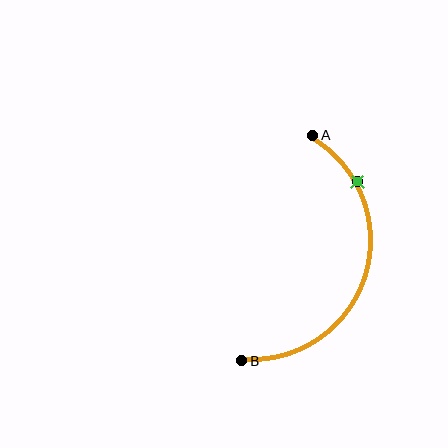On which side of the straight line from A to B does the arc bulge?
The arc bulges to the right of the straight line connecting A and B.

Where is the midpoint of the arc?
The arc midpoint is the point on the curve farthest from the straight line joining A and B. It sits to the right of that line.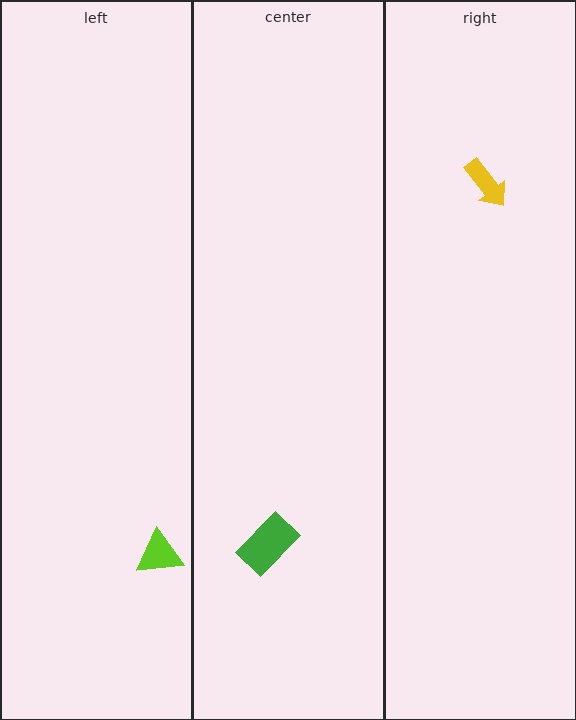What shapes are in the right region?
The yellow arrow.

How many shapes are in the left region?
1.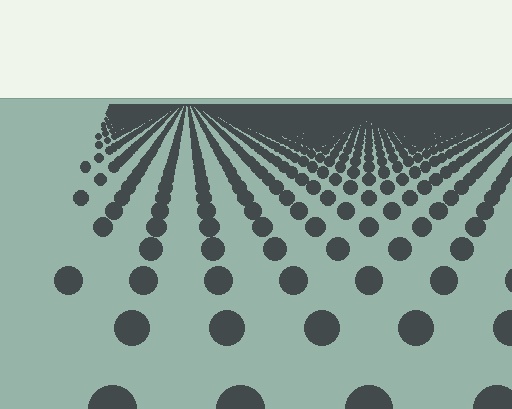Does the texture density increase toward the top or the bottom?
Density increases toward the top.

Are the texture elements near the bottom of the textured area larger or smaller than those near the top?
Larger. Near the bottom, elements are closer to the viewer and appear at a bigger on-screen size.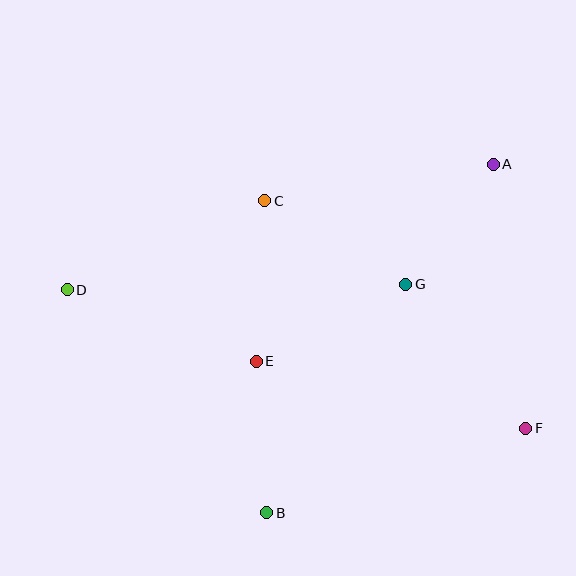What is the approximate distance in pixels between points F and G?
The distance between F and G is approximately 188 pixels.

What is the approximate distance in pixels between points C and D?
The distance between C and D is approximately 217 pixels.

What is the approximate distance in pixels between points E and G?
The distance between E and G is approximately 169 pixels.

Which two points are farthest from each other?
Points D and F are farthest from each other.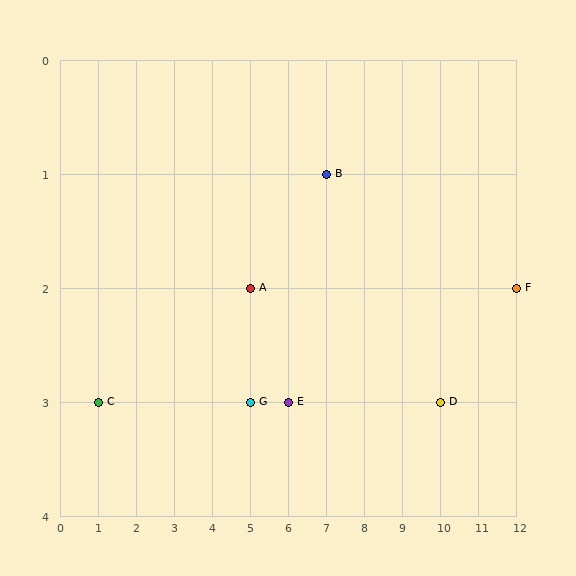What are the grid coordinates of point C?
Point C is at grid coordinates (1, 3).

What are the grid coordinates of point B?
Point B is at grid coordinates (7, 1).